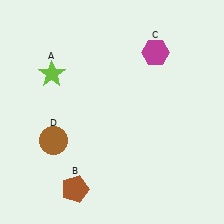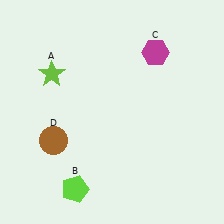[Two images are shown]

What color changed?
The pentagon (B) changed from brown in Image 1 to lime in Image 2.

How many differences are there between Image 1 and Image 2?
There is 1 difference between the two images.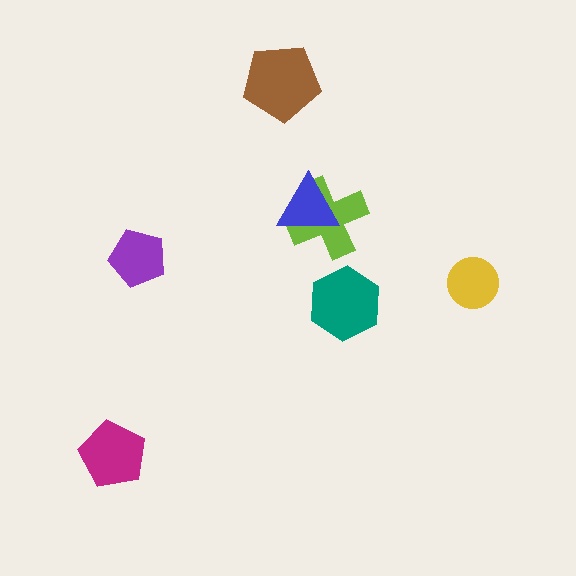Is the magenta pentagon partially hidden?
No, no other shape covers it.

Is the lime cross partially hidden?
Yes, it is partially covered by another shape.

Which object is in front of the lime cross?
The blue triangle is in front of the lime cross.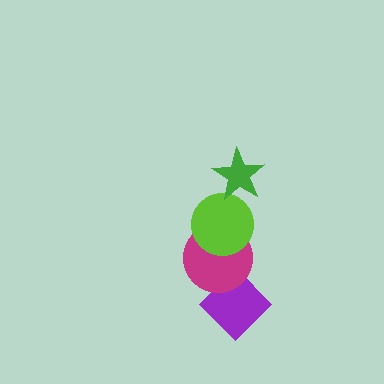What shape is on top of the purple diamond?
The magenta circle is on top of the purple diamond.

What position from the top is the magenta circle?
The magenta circle is 3rd from the top.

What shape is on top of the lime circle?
The green star is on top of the lime circle.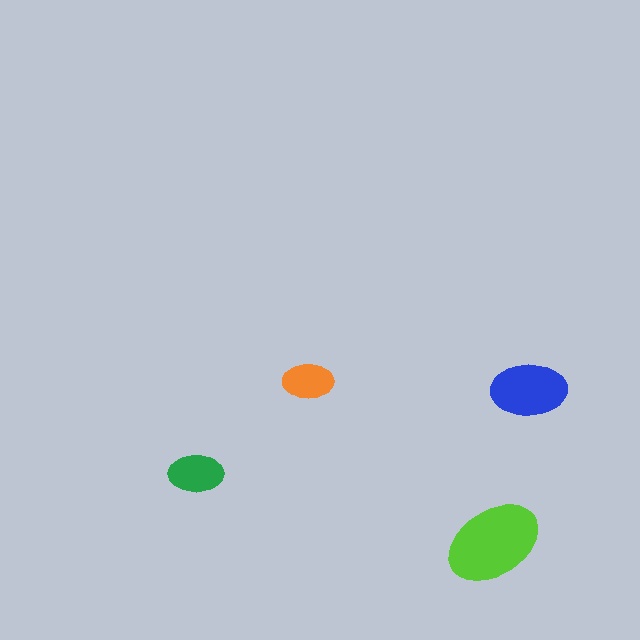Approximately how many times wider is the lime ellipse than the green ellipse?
About 1.5 times wider.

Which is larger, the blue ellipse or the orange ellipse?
The blue one.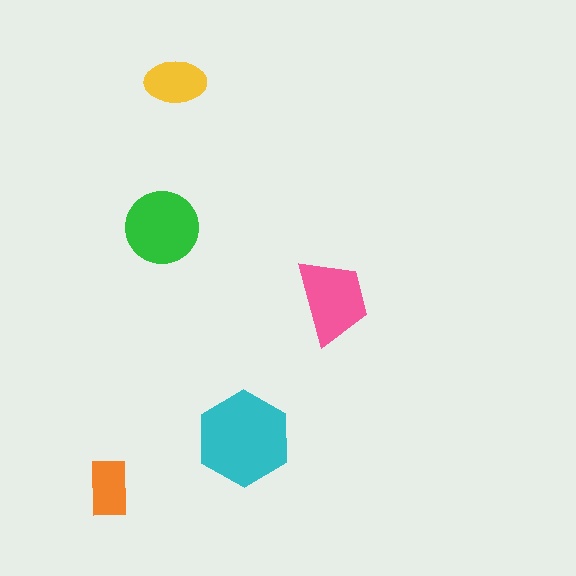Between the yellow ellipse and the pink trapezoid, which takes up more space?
The pink trapezoid.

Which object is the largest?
The cyan hexagon.